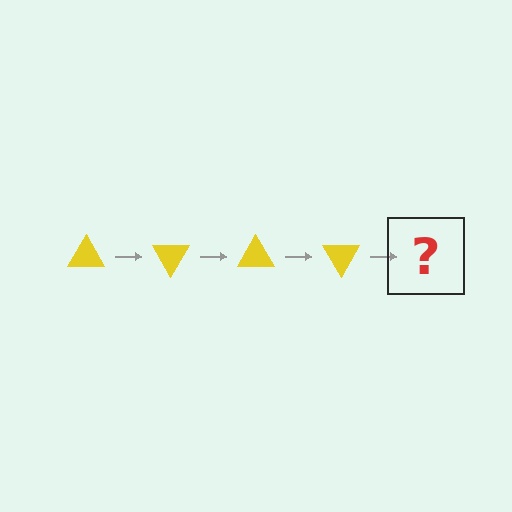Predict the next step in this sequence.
The next step is a yellow triangle rotated 240 degrees.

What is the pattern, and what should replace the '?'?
The pattern is that the triangle rotates 60 degrees each step. The '?' should be a yellow triangle rotated 240 degrees.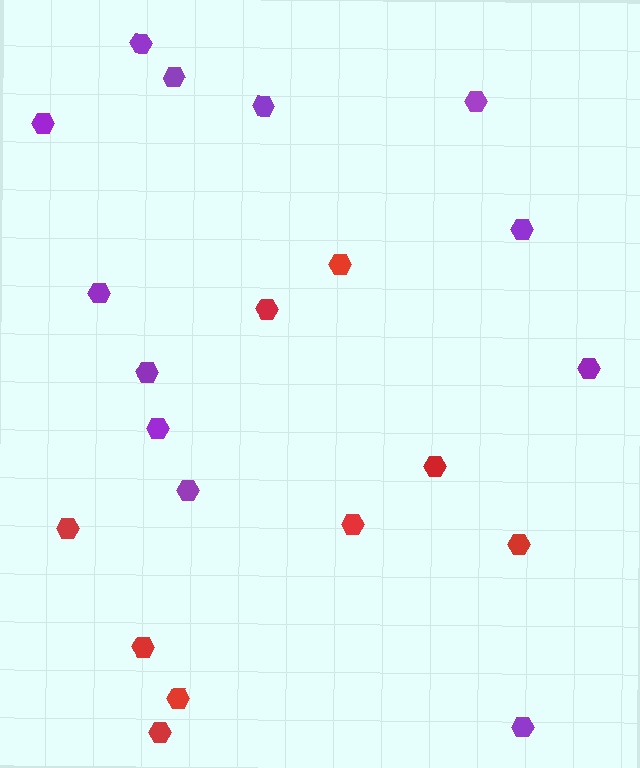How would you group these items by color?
There are 2 groups: one group of purple hexagons (12) and one group of red hexagons (9).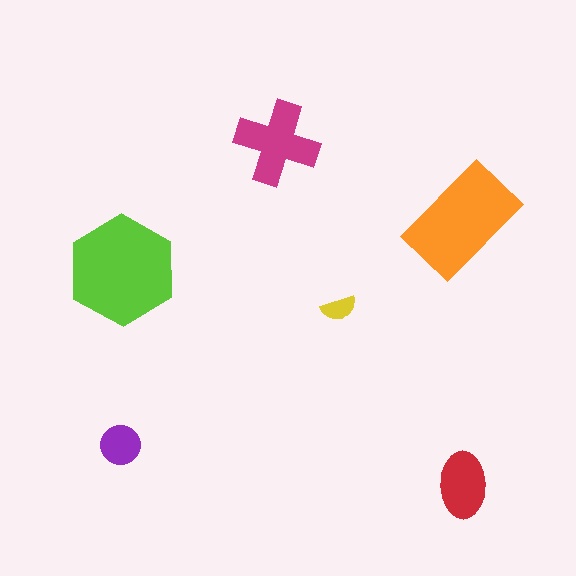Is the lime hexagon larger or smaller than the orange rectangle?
Larger.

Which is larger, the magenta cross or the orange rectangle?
The orange rectangle.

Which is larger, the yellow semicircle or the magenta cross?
The magenta cross.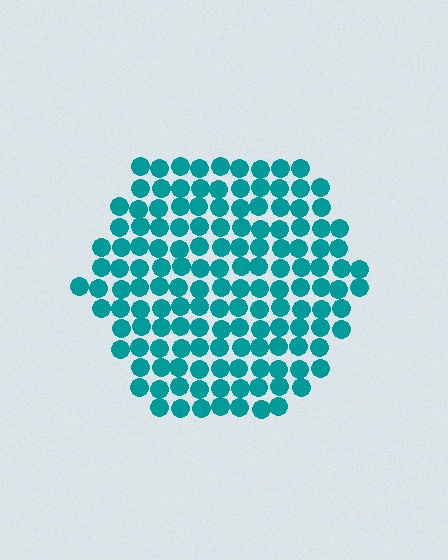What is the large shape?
The large shape is a hexagon.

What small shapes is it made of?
It is made of small circles.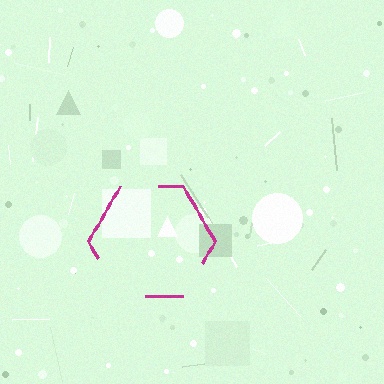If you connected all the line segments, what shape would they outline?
They would outline a hexagon.